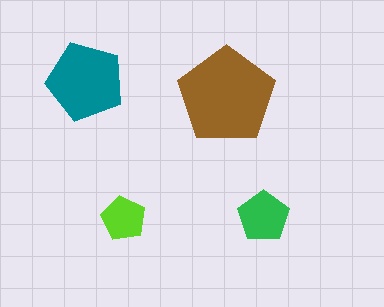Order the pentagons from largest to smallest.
the brown one, the teal one, the green one, the lime one.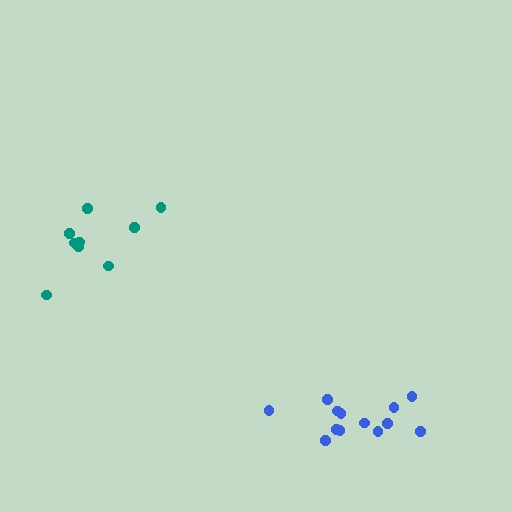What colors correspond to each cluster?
The clusters are colored: blue, teal.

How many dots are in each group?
Group 1: 13 dots, Group 2: 9 dots (22 total).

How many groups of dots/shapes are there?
There are 2 groups.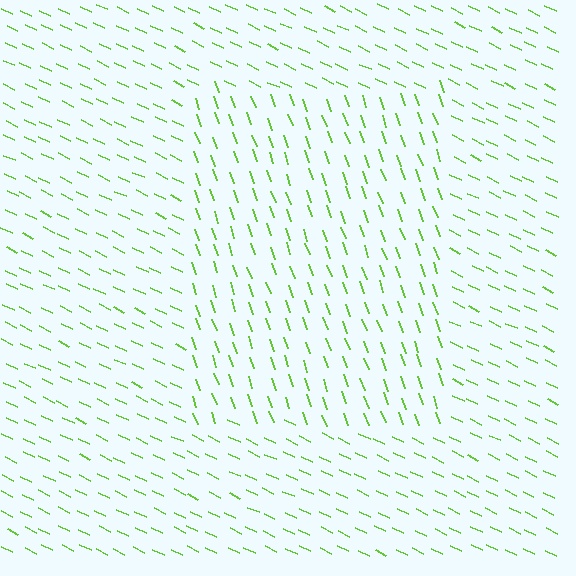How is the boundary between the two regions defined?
The boundary is defined purely by a change in line orientation (approximately 45 degrees difference). All lines are the same color and thickness.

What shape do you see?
I see a rectangle.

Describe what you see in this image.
The image is filled with small lime line segments. A rectangle region in the image has lines oriented differently from the surrounding lines, creating a visible texture boundary.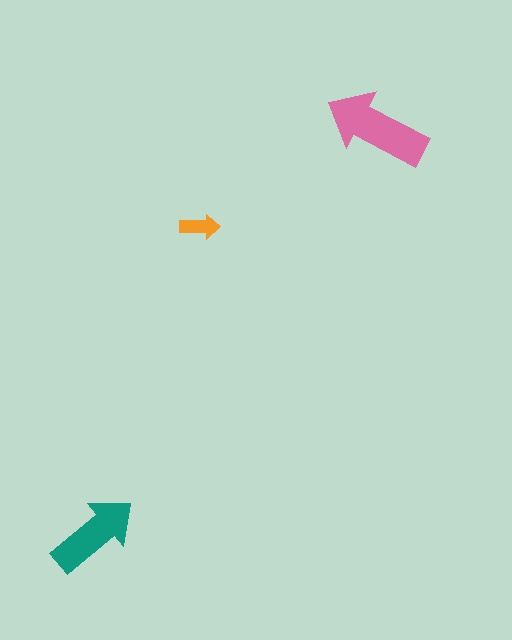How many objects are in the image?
There are 3 objects in the image.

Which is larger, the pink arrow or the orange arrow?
The pink one.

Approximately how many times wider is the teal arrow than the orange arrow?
About 2.5 times wider.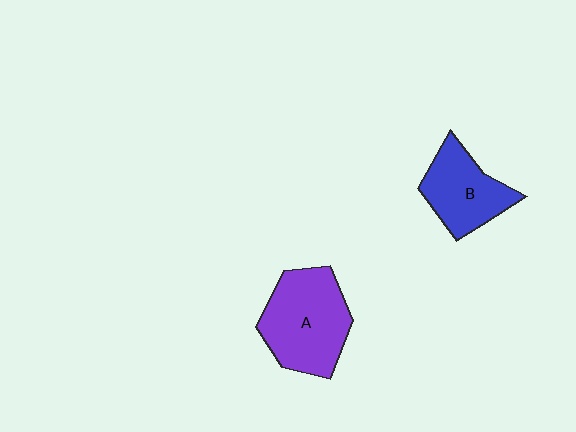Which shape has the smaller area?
Shape B (blue).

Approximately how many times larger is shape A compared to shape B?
Approximately 1.4 times.